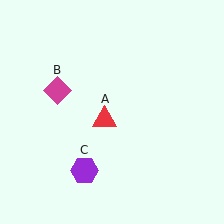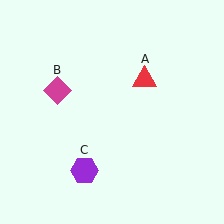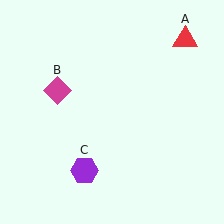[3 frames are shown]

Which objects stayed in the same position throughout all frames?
Magenta diamond (object B) and purple hexagon (object C) remained stationary.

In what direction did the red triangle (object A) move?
The red triangle (object A) moved up and to the right.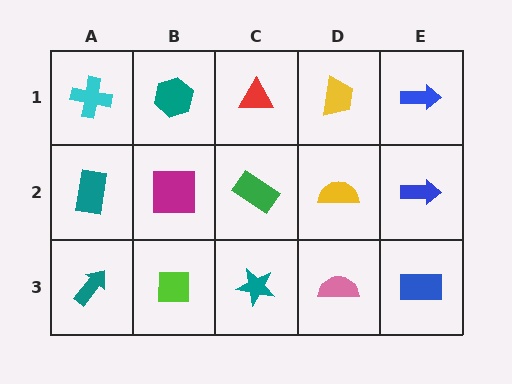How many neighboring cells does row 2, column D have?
4.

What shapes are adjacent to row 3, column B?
A magenta square (row 2, column B), a teal arrow (row 3, column A), a teal star (row 3, column C).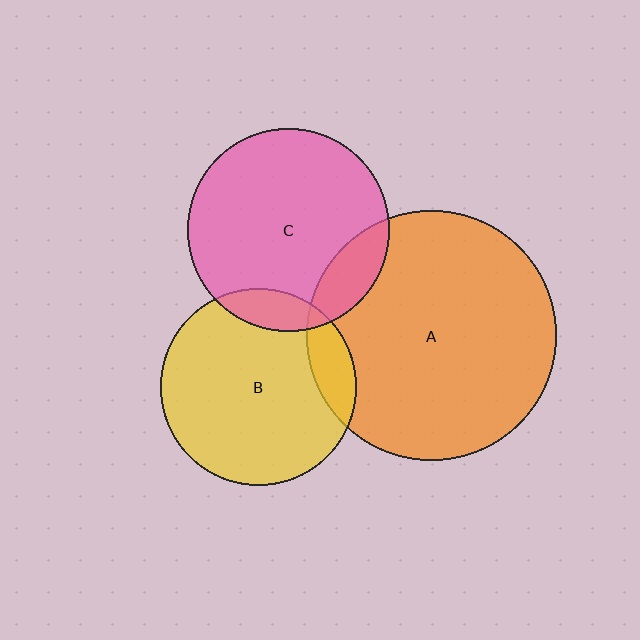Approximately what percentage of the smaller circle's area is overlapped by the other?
Approximately 15%.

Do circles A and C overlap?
Yes.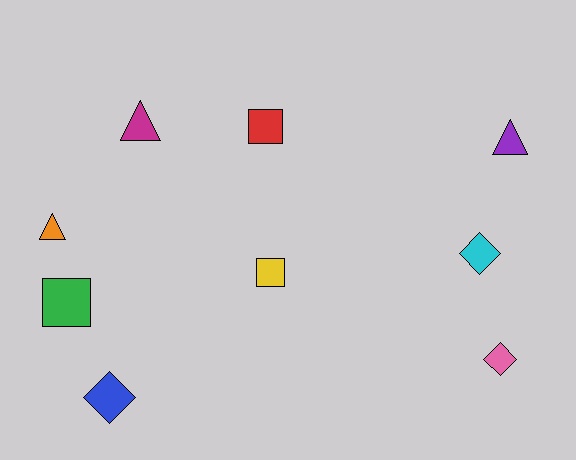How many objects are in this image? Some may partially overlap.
There are 9 objects.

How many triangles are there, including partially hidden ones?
There are 3 triangles.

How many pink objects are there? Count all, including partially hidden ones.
There is 1 pink object.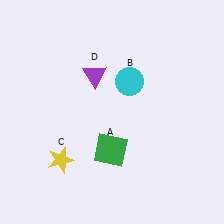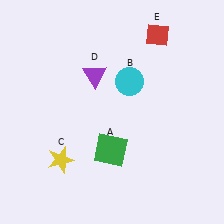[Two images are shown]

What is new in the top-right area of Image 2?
A red diamond (E) was added in the top-right area of Image 2.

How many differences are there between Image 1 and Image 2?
There is 1 difference between the two images.